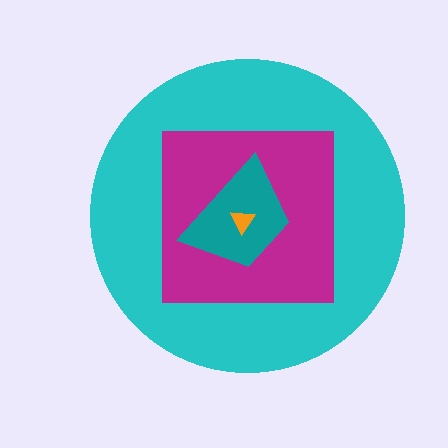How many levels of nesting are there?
4.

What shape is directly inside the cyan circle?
The magenta square.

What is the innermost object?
The orange triangle.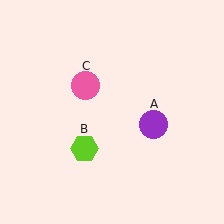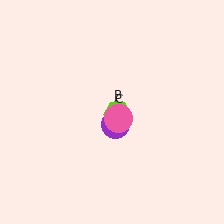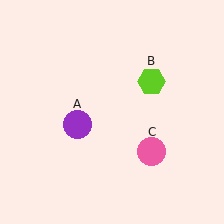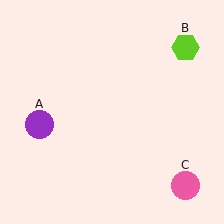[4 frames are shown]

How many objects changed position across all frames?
3 objects changed position: purple circle (object A), lime hexagon (object B), pink circle (object C).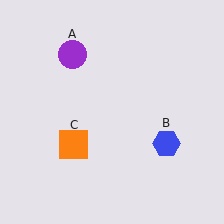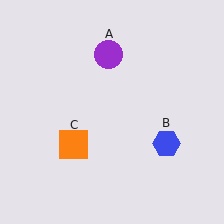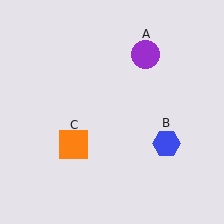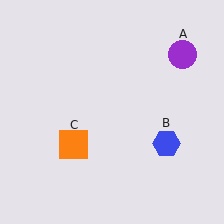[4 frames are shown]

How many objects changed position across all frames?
1 object changed position: purple circle (object A).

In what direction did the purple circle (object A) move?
The purple circle (object A) moved right.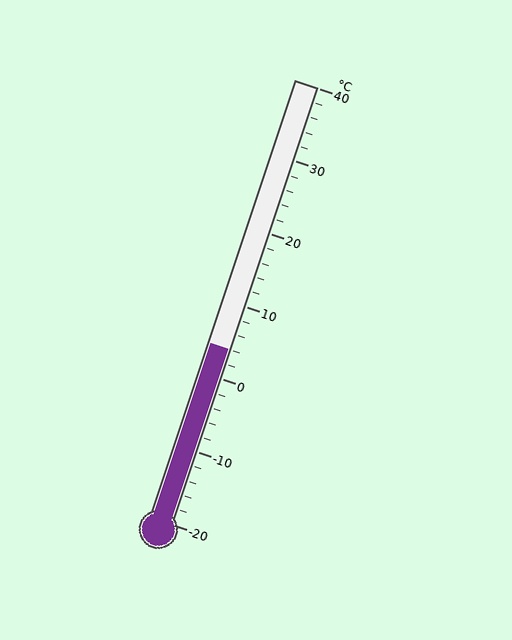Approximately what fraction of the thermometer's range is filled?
The thermometer is filled to approximately 40% of its range.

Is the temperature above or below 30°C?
The temperature is below 30°C.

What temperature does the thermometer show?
The thermometer shows approximately 4°C.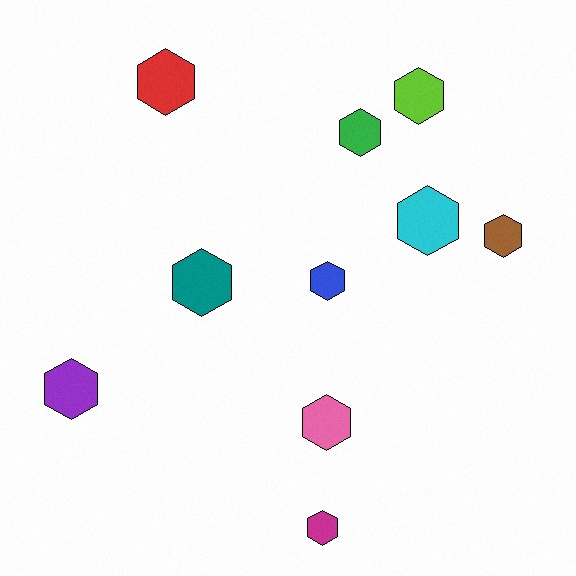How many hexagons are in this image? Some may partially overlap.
There are 10 hexagons.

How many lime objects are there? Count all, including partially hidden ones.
There is 1 lime object.